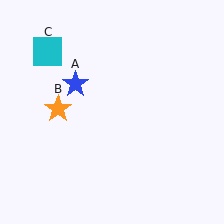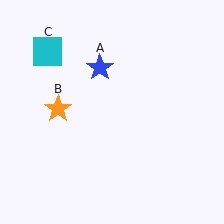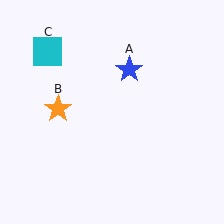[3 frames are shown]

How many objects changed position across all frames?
1 object changed position: blue star (object A).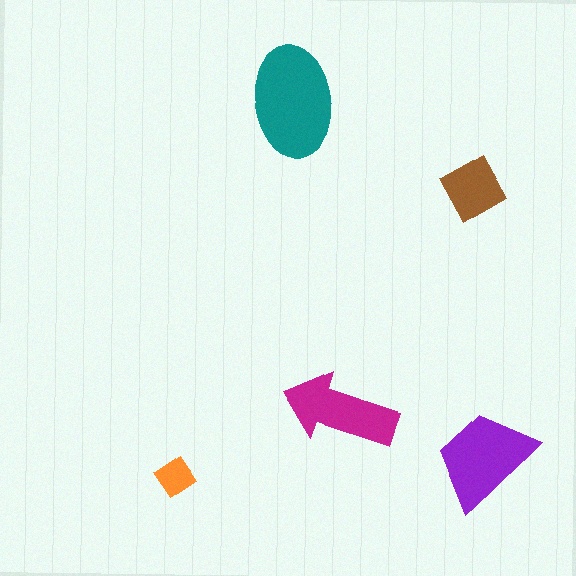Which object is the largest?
The teal ellipse.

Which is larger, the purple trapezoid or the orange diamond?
The purple trapezoid.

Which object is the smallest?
The orange diamond.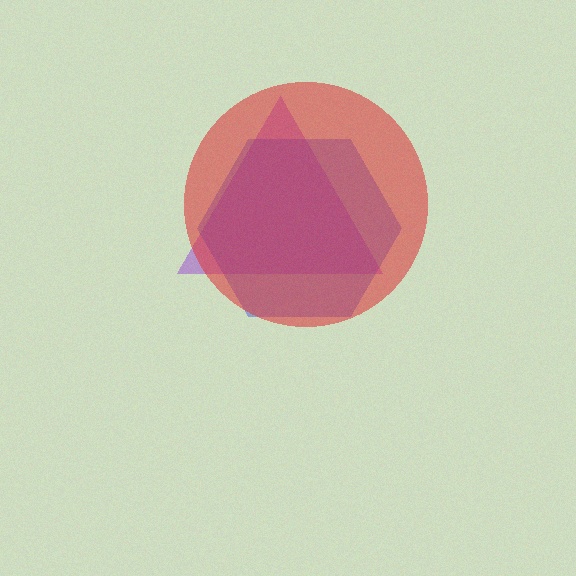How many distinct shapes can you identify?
There are 3 distinct shapes: a purple triangle, a blue hexagon, a red circle.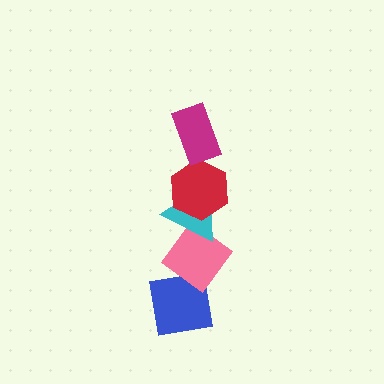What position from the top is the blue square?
The blue square is 5th from the top.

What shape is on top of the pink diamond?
The cyan triangle is on top of the pink diamond.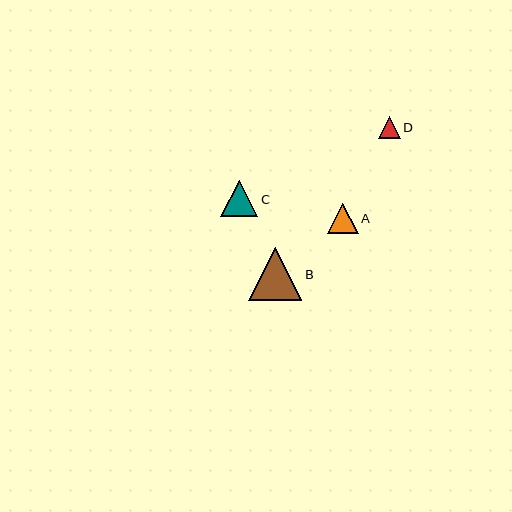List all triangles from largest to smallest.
From largest to smallest: B, C, A, D.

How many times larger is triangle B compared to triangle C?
Triangle B is approximately 1.4 times the size of triangle C.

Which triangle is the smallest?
Triangle D is the smallest with a size of approximately 22 pixels.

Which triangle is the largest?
Triangle B is the largest with a size of approximately 53 pixels.